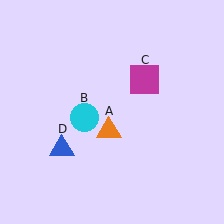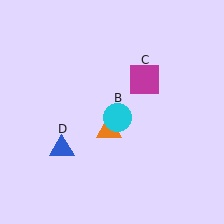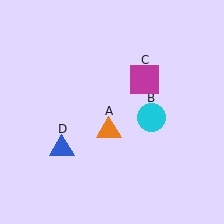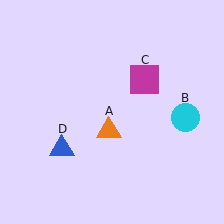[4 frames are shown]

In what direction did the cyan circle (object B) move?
The cyan circle (object B) moved right.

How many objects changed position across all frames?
1 object changed position: cyan circle (object B).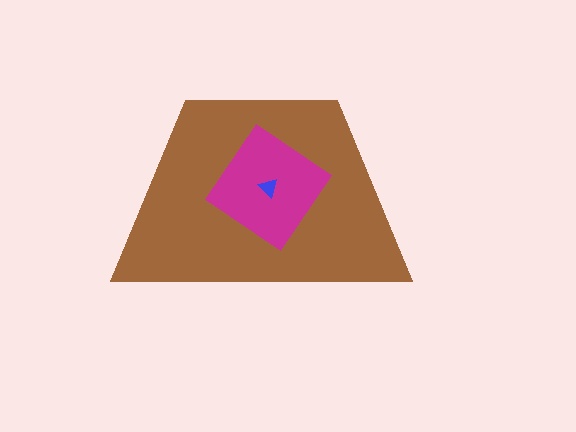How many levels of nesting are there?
3.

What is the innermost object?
The blue triangle.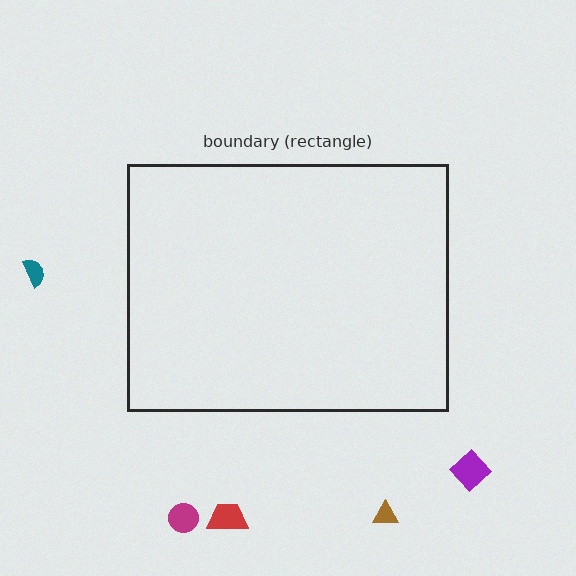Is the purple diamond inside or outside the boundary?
Outside.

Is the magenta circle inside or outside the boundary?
Outside.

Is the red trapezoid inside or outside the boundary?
Outside.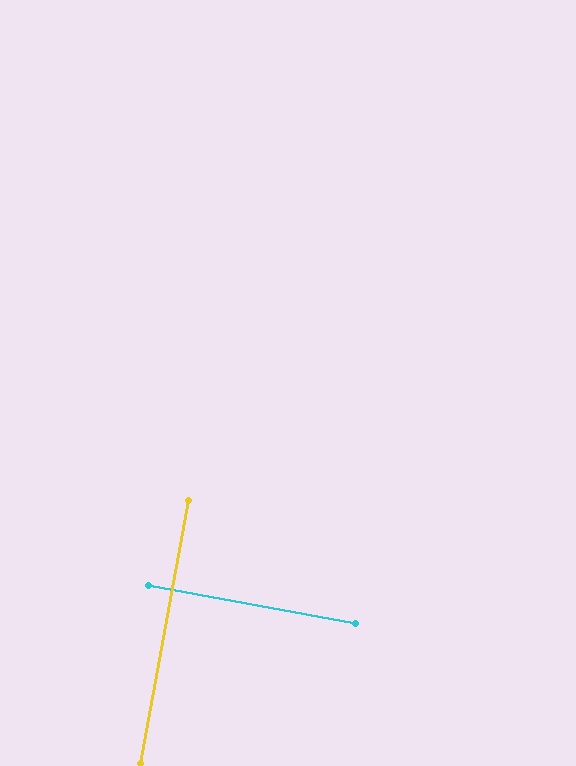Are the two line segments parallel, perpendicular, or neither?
Perpendicular — they meet at approximately 90°.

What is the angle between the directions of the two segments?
Approximately 90 degrees.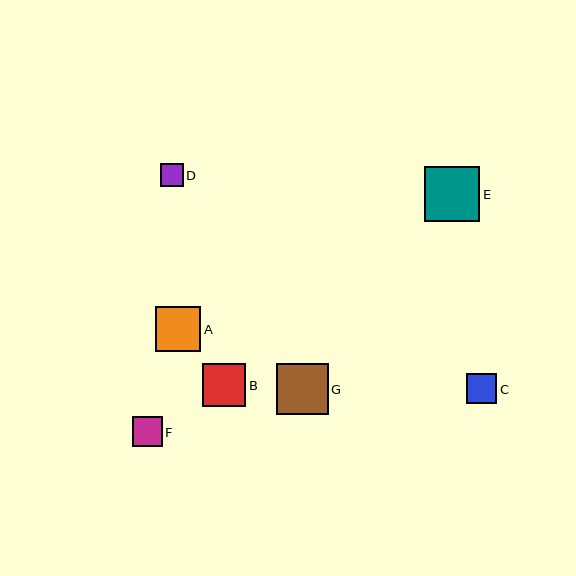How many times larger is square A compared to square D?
Square A is approximately 2.0 times the size of square D.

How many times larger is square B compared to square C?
Square B is approximately 1.4 times the size of square C.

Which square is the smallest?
Square D is the smallest with a size of approximately 23 pixels.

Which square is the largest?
Square E is the largest with a size of approximately 55 pixels.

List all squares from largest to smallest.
From largest to smallest: E, G, A, B, C, F, D.